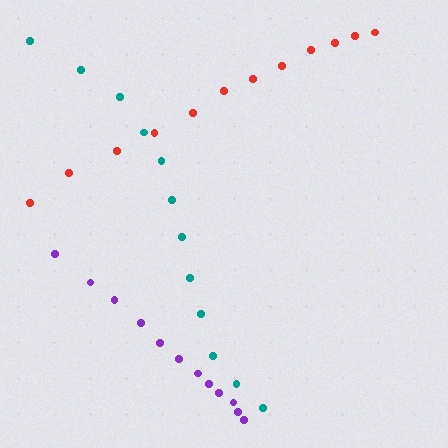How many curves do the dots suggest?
There are 3 distinct paths.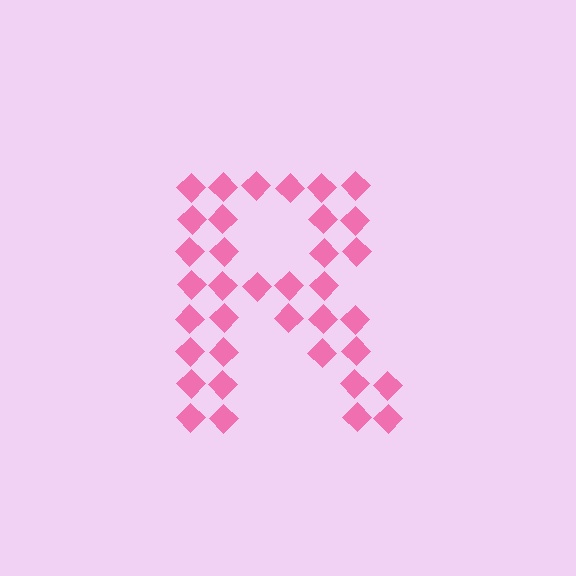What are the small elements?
The small elements are diamonds.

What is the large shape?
The large shape is the letter R.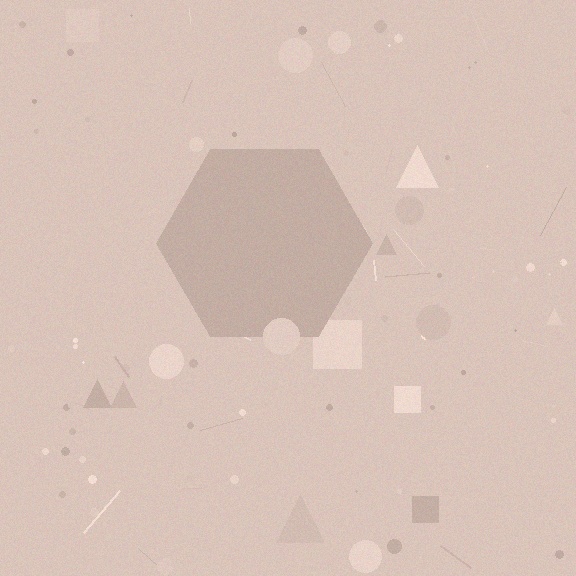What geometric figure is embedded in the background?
A hexagon is embedded in the background.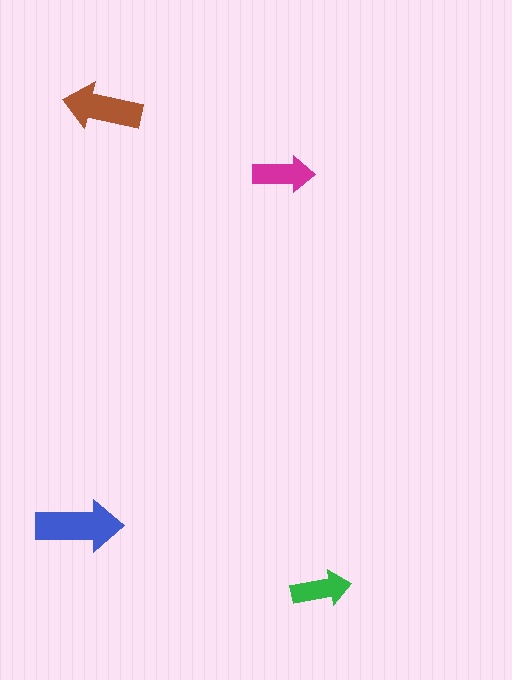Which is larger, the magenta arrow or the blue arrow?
The blue one.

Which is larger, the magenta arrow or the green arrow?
The magenta one.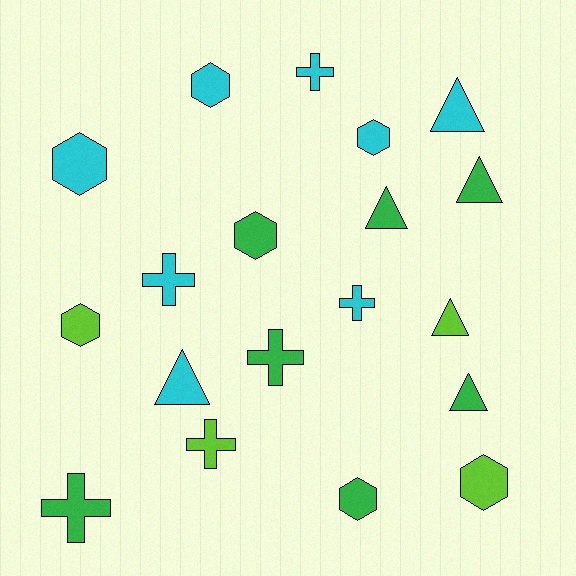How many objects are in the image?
There are 19 objects.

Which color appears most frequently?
Cyan, with 8 objects.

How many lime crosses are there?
There is 1 lime cross.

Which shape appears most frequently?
Hexagon, with 7 objects.